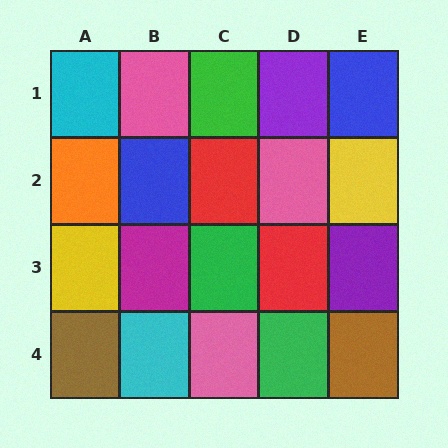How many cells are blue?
2 cells are blue.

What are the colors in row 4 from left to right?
Brown, cyan, pink, green, brown.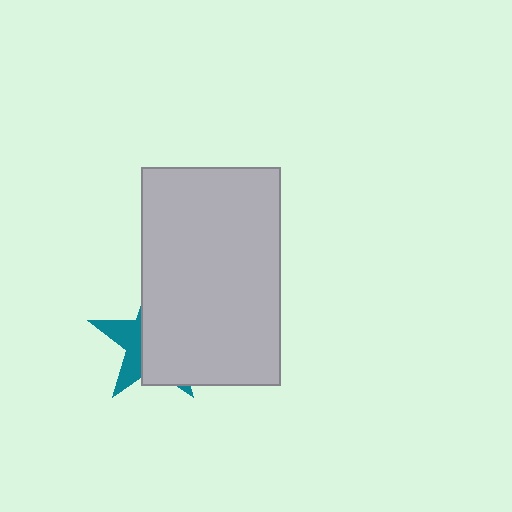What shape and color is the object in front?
The object in front is a light gray rectangle.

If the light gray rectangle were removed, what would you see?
You would see the complete teal star.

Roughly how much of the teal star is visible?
A small part of it is visible (roughly 35%).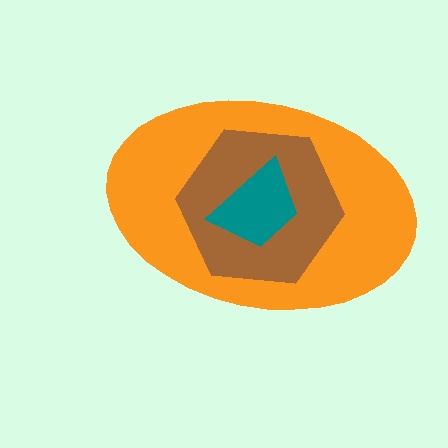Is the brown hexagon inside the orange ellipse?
Yes.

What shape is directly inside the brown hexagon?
The teal trapezoid.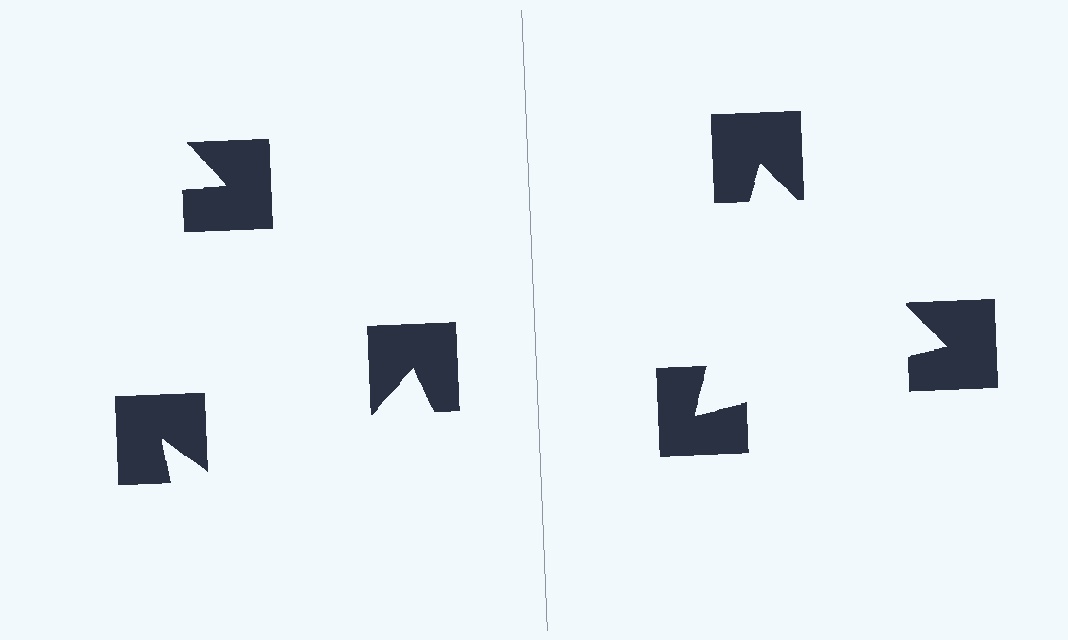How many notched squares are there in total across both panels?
6 — 3 on each side.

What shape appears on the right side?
An illusory triangle.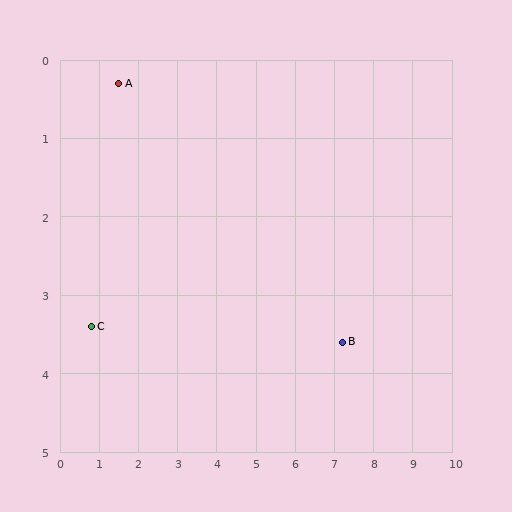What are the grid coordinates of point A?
Point A is at approximately (1.5, 0.3).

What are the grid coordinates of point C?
Point C is at approximately (0.8, 3.4).